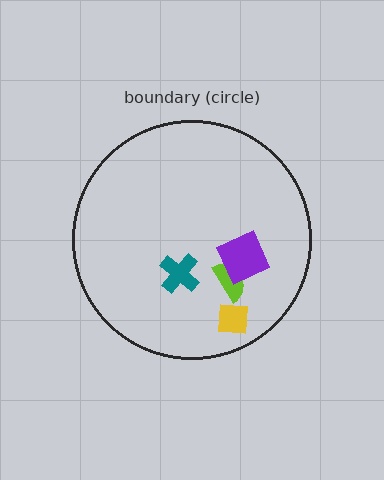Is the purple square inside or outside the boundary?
Inside.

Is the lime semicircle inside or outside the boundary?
Inside.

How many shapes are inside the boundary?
4 inside, 0 outside.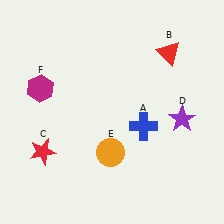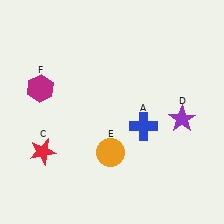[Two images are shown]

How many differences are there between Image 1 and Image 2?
There is 1 difference between the two images.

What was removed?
The red triangle (B) was removed in Image 2.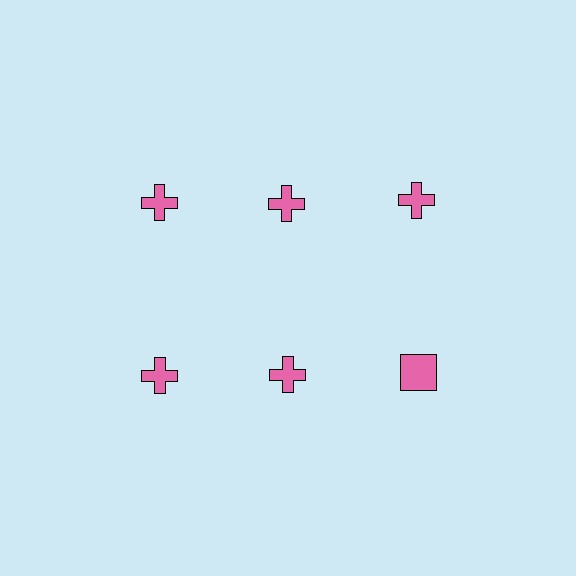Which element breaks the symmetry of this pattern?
The pink square in the second row, center column breaks the symmetry. All other shapes are pink crosses.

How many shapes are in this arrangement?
There are 6 shapes arranged in a grid pattern.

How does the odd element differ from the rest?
It has a different shape: square instead of cross.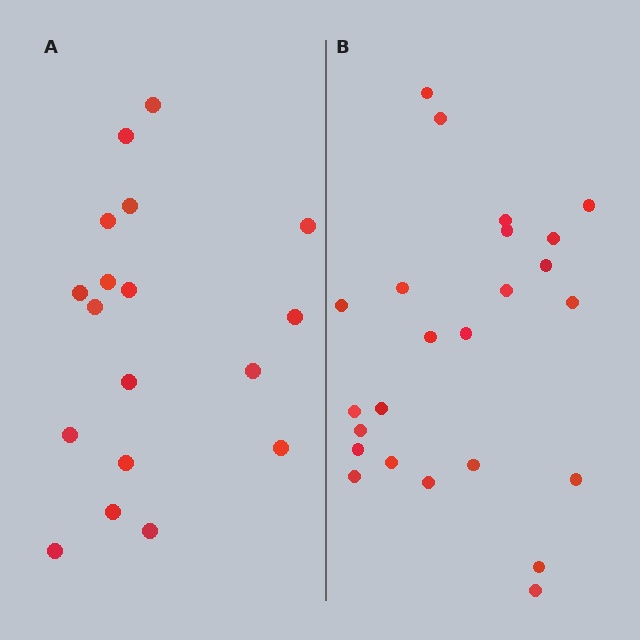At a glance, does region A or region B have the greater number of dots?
Region B (the right region) has more dots.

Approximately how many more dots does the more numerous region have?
Region B has about 6 more dots than region A.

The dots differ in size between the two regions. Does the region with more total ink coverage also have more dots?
No. Region A has more total ink coverage because its dots are larger, but region B actually contains more individual dots. Total area can be misleading — the number of items is what matters here.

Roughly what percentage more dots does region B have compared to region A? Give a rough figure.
About 35% more.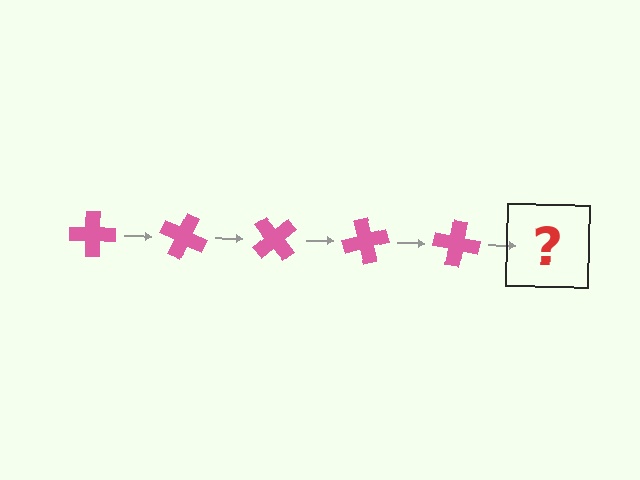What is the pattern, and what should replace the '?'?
The pattern is that the cross rotates 25 degrees each step. The '?' should be a pink cross rotated 125 degrees.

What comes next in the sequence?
The next element should be a pink cross rotated 125 degrees.